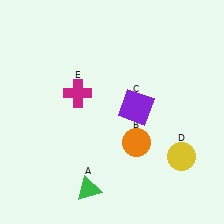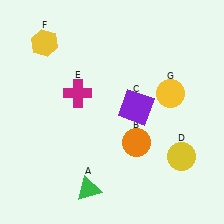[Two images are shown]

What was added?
A yellow hexagon (F), a yellow circle (G) were added in Image 2.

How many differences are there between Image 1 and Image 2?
There are 2 differences between the two images.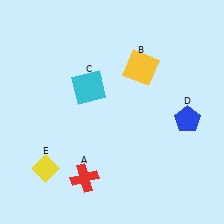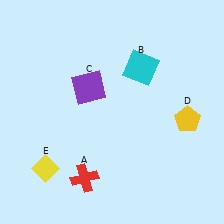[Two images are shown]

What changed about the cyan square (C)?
In Image 1, C is cyan. In Image 2, it changed to purple.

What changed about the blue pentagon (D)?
In Image 1, D is blue. In Image 2, it changed to yellow.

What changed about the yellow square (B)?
In Image 1, B is yellow. In Image 2, it changed to cyan.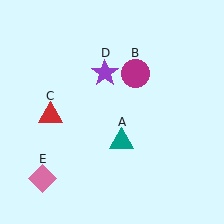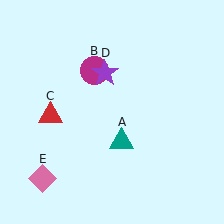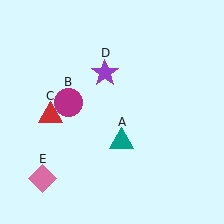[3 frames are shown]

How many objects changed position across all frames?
1 object changed position: magenta circle (object B).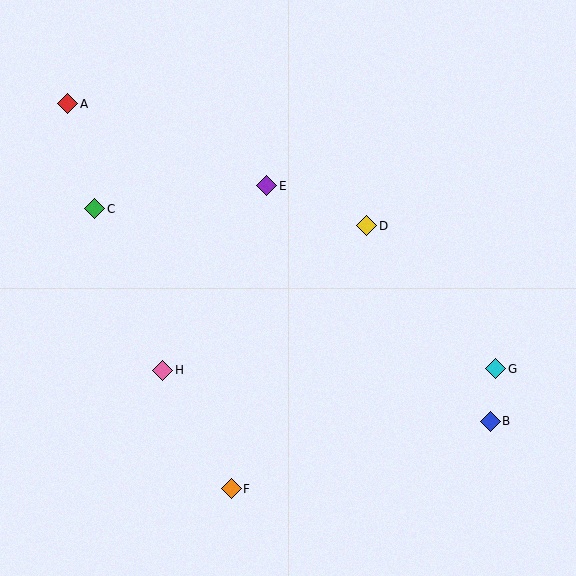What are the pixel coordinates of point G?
Point G is at (496, 369).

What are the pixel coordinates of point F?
Point F is at (231, 489).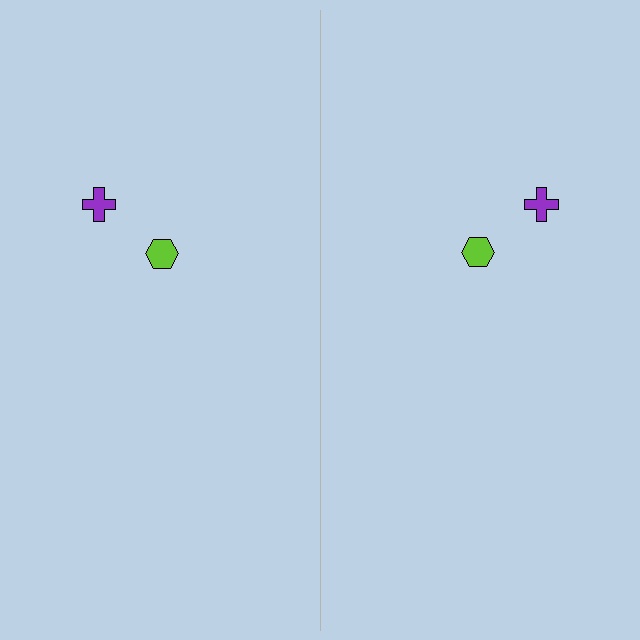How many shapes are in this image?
There are 4 shapes in this image.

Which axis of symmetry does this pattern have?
The pattern has a vertical axis of symmetry running through the center of the image.